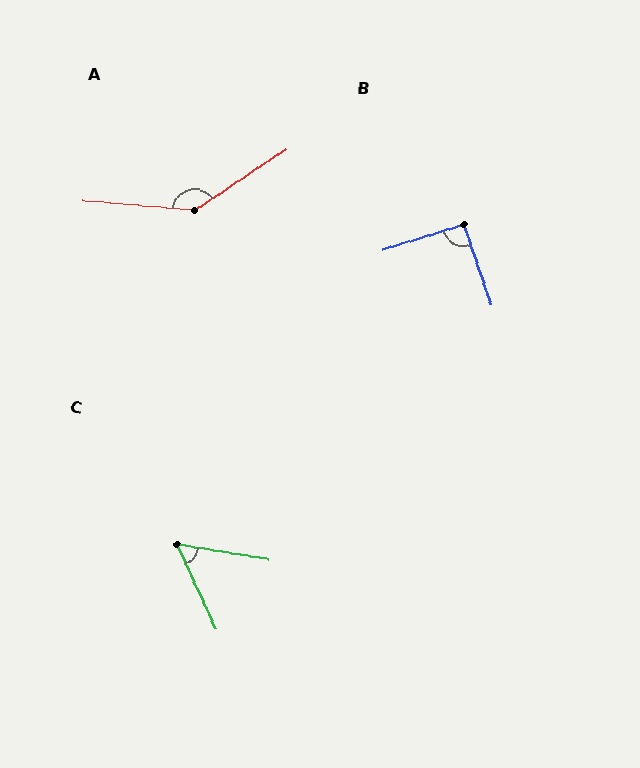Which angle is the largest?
A, at approximately 142 degrees.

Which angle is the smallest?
C, at approximately 56 degrees.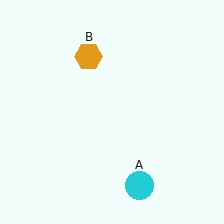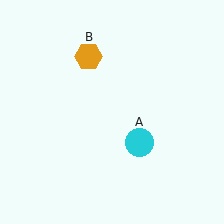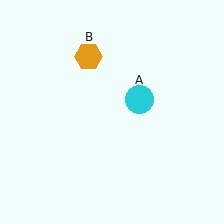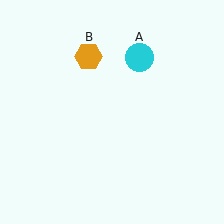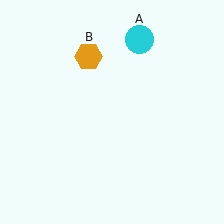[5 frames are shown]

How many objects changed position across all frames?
1 object changed position: cyan circle (object A).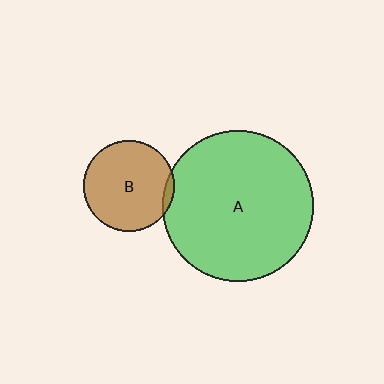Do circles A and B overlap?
Yes.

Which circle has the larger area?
Circle A (green).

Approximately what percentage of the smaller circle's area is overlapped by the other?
Approximately 5%.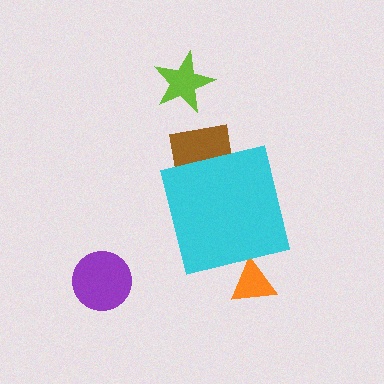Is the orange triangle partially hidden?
Yes, the orange triangle is partially hidden behind the cyan square.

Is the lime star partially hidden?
No, the lime star is fully visible.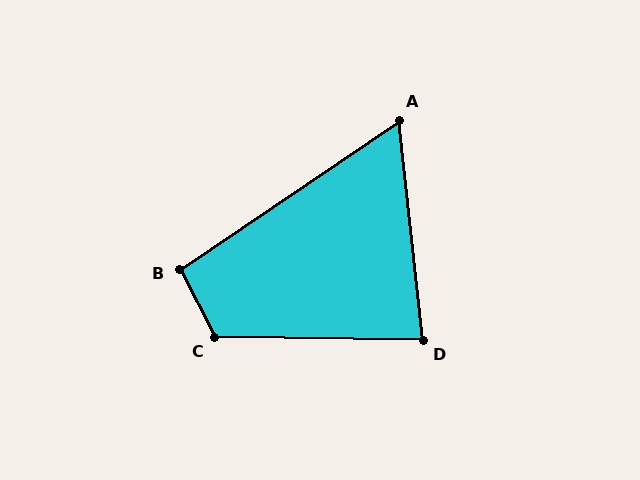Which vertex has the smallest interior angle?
A, at approximately 62 degrees.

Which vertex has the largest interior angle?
C, at approximately 118 degrees.